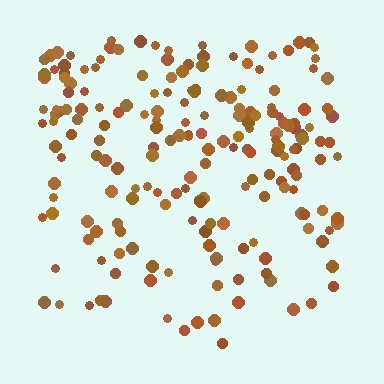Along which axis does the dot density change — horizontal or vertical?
Vertical.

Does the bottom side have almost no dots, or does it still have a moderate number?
Still a moderate number, just noticeably fewer than the top.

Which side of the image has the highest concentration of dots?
The top.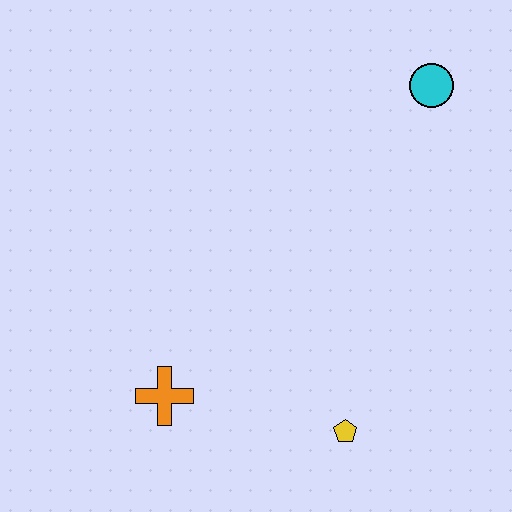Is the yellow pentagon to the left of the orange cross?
No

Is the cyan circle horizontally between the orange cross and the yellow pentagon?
No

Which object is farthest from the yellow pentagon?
The cyan circle is farthest from the yellow pentagon.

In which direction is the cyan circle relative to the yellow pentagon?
The cyan circle is above the yellow pentagon.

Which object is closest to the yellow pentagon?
The orange cross is closest to the yellow pentagon.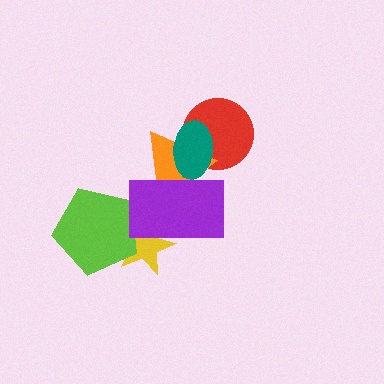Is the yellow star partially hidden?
Yes, it is partially covered by another shape.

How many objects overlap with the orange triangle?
3 objects overlap with the orange triangle.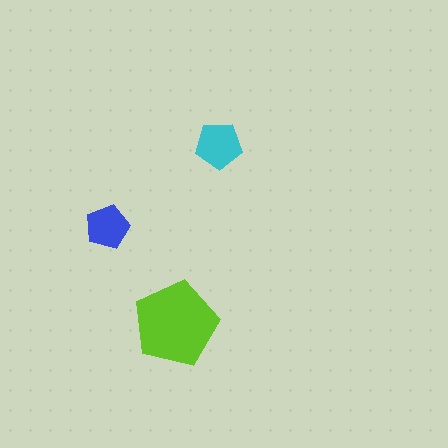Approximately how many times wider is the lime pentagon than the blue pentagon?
About 2 times wider.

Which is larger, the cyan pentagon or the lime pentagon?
The lime one.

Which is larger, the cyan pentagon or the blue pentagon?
The cyan one.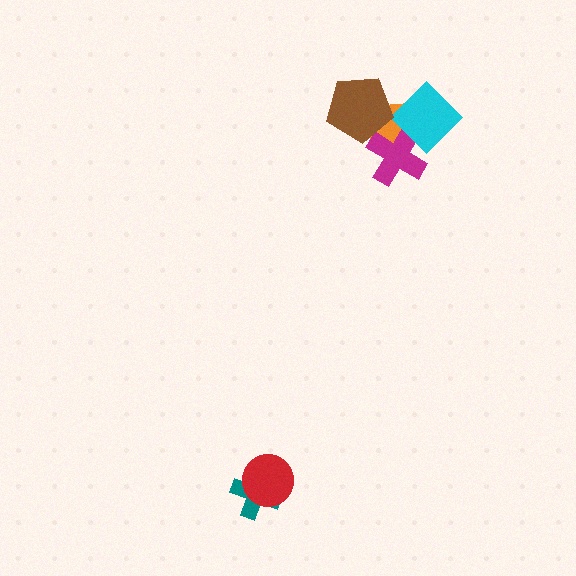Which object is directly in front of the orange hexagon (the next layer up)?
The magenta cross is directly in front of the orange hexagon.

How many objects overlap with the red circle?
1 object overlaps with the red circle.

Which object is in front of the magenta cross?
The cyan diamond is in front of the magenta cross.